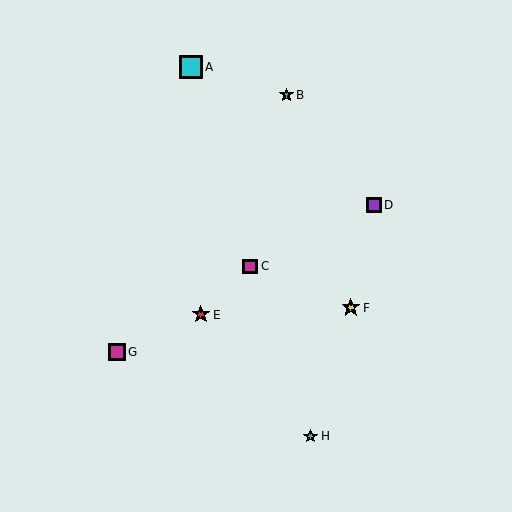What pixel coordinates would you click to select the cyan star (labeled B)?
Click at (287, 95) to select the cyan star B.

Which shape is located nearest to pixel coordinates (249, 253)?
The magenta square (labeled C) at (250, 266) is nearest to that location.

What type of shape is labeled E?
Shape E is a red star.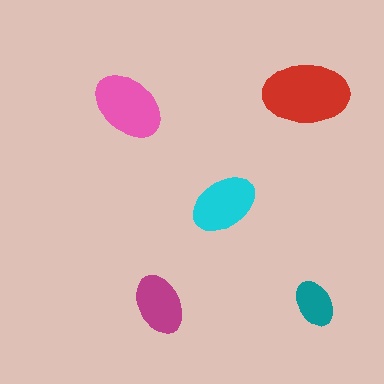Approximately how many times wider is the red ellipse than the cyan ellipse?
About 1.5 times wider.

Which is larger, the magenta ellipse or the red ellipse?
The red one.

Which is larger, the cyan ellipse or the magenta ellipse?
The cyan one.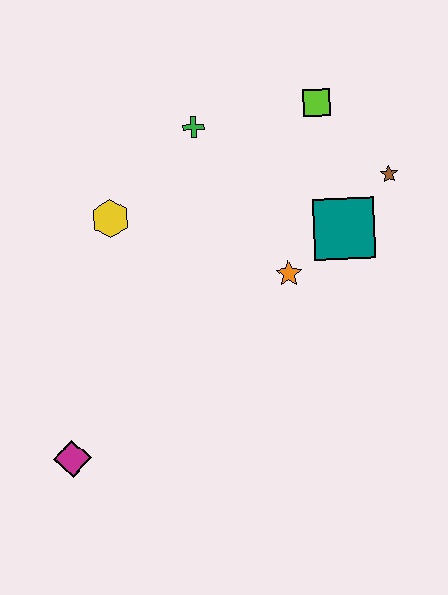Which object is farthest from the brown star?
The magenta diamond is farthest from the brown star.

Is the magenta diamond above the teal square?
No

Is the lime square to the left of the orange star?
No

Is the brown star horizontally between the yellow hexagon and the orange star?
No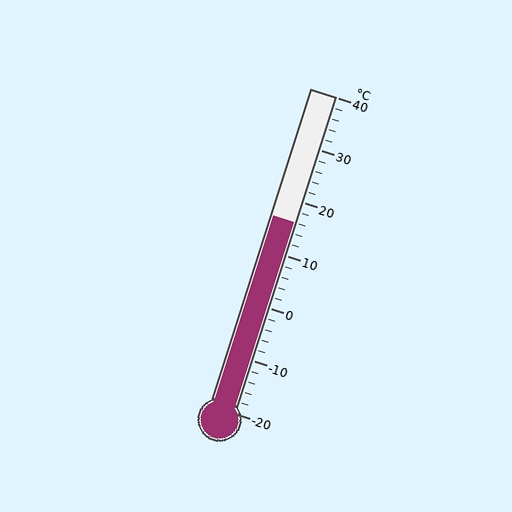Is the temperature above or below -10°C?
The temperature is above -10°C.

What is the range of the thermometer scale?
The thermometer scale ranges from -20°C to 40°C.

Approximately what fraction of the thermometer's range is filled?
The thermometer is filled to approximately 60% of its range.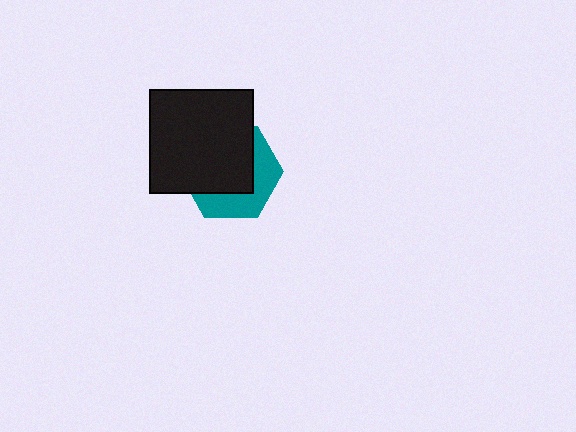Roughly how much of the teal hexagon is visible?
A small part of it is visible (roughly 40%).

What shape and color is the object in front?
The object in front is a black square.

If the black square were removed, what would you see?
You would see the complete teal hexagon.